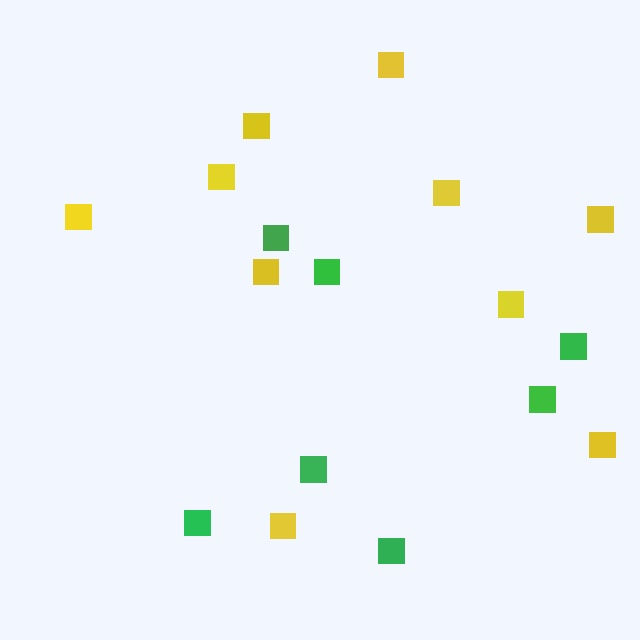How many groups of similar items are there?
There are 2 groups: one group of yellow squares (10) and one group of green squares (7).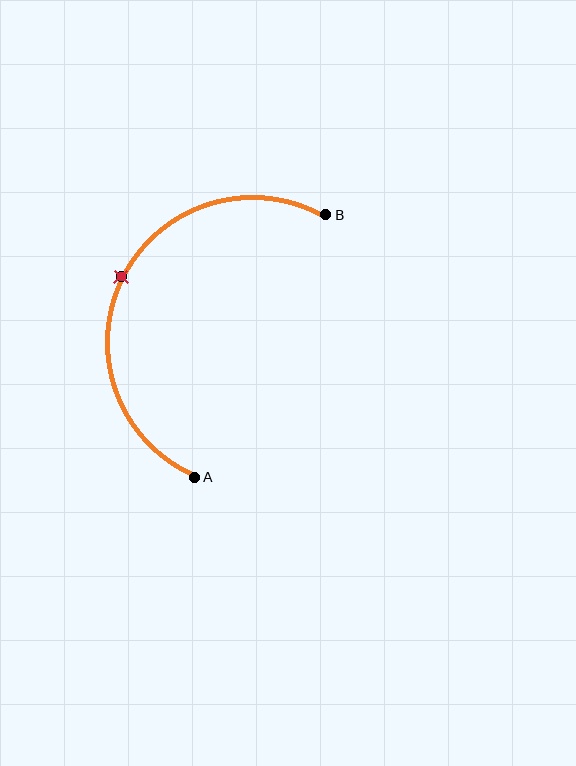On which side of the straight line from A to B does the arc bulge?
The arc bulges to the left of the straight line connecting A and B.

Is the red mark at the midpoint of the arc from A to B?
Yes. The red mark lies on the arc at equal arc-length from both A and B — it is the arc midpoint.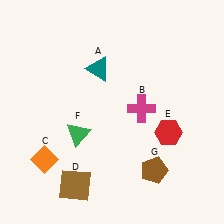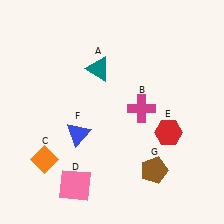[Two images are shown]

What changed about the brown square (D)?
In Image 1, D is brown. In Image 2, it changed to pink.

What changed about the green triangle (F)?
In Image 1, F is green. In Image 2, it changed to blue.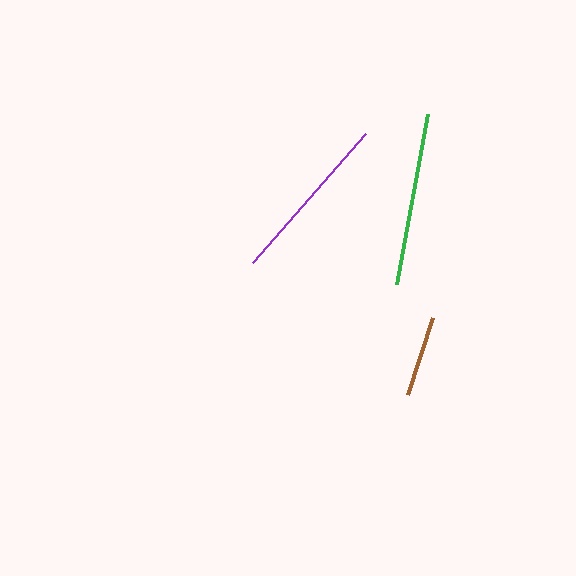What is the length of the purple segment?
The purple segment is approximately 171 pixels long.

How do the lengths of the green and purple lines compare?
The green and purple lines are approximately the same length.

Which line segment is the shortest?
The brown line is the shortest at approximately 81 pixels.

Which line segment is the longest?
The green line is the longest at approximately 173 pixels.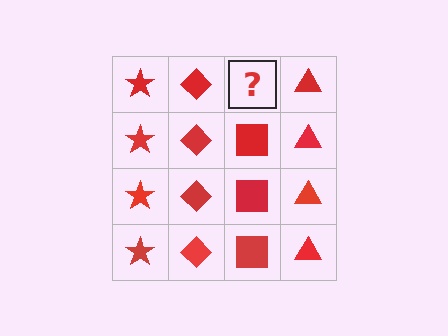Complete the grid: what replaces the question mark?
The question mark should be replaced with a red square.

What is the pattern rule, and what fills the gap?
The rule is that each column has a consistent shape. The gap should be filled with a red square.